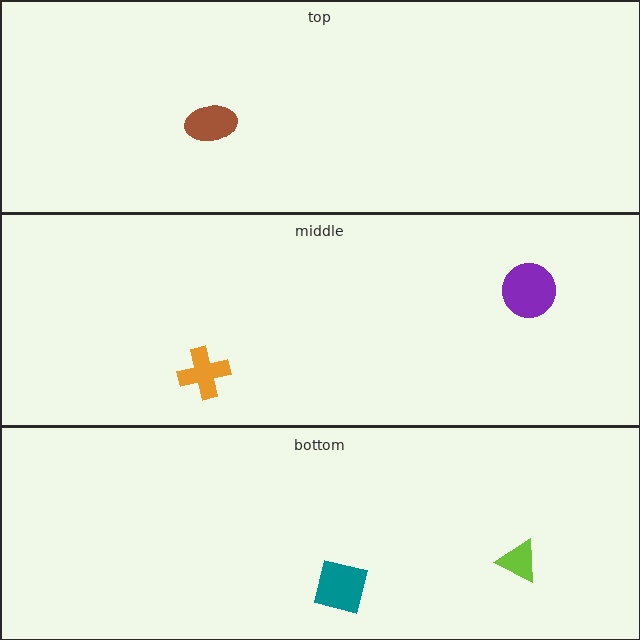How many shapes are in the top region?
1.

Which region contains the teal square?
The bottom region.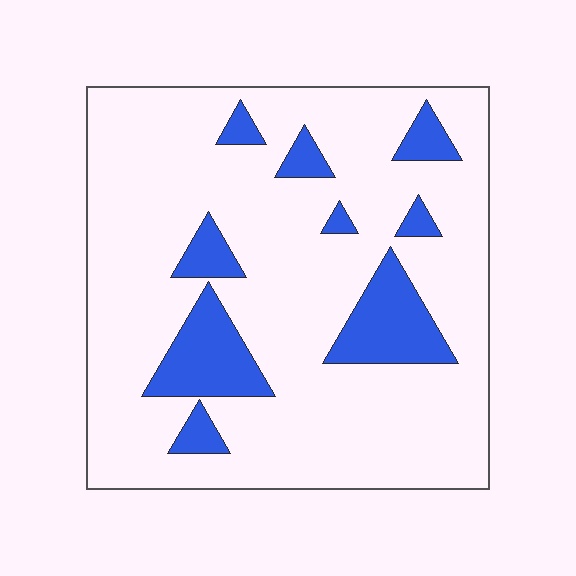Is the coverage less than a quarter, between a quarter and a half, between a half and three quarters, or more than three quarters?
Less than a quarter.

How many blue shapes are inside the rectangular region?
9.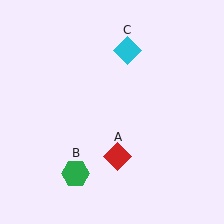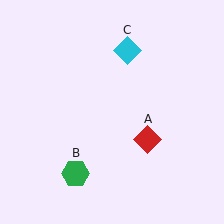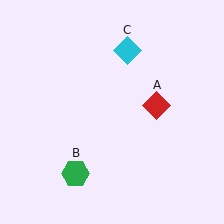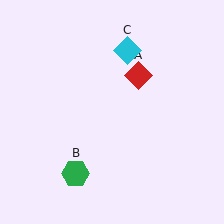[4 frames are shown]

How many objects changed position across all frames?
1 object changed position: red diamond (object A).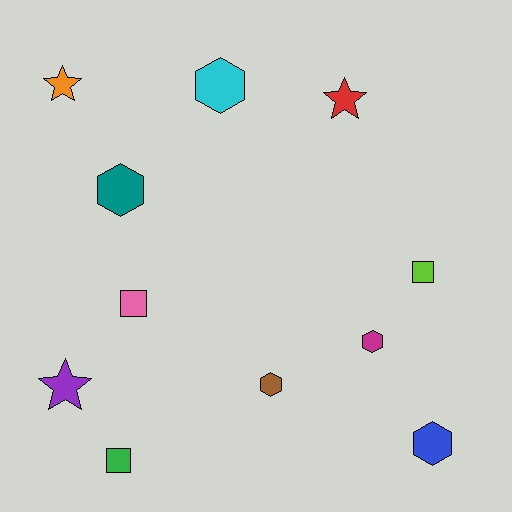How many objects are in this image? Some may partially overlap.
There are 11 objects.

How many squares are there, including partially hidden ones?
There are 3 squares.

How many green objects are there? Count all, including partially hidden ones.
There is 1 green object.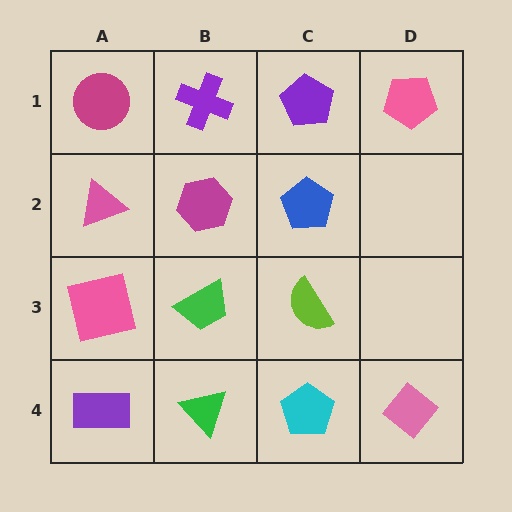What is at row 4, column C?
A cyan pentagon.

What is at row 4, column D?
A pink diamond.